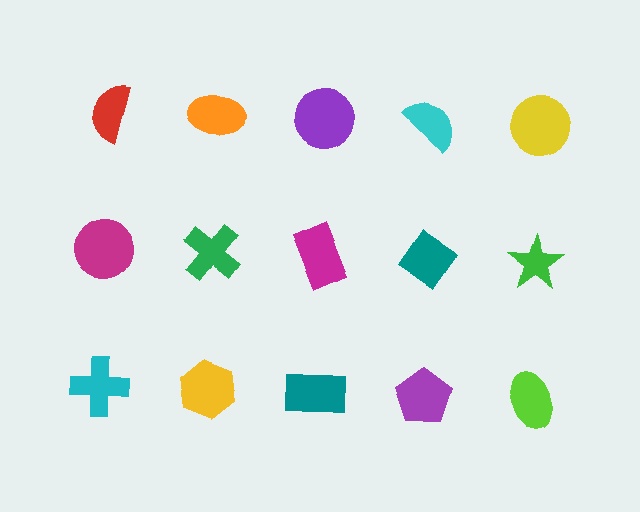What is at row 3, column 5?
A lime ellipse.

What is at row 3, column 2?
A yellow hexagon.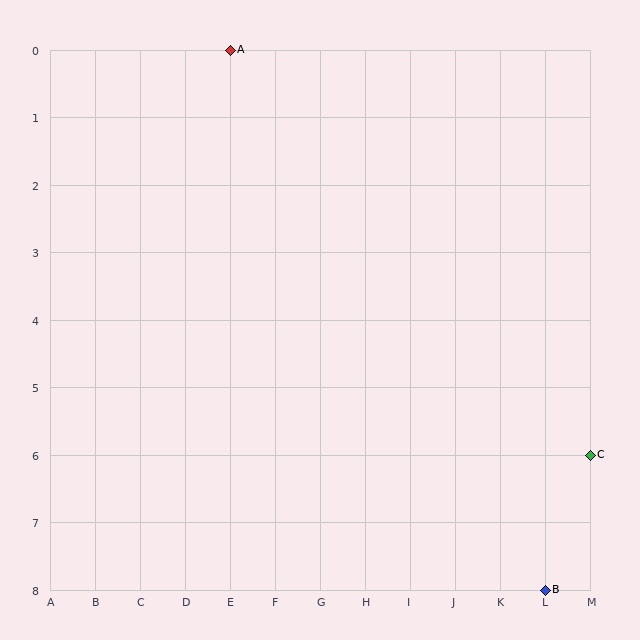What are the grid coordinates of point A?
Point A is at grid coordinates (E, 0).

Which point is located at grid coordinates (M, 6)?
Point C is at (M, 6).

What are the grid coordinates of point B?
Point B is at grid coordinates (L, 8).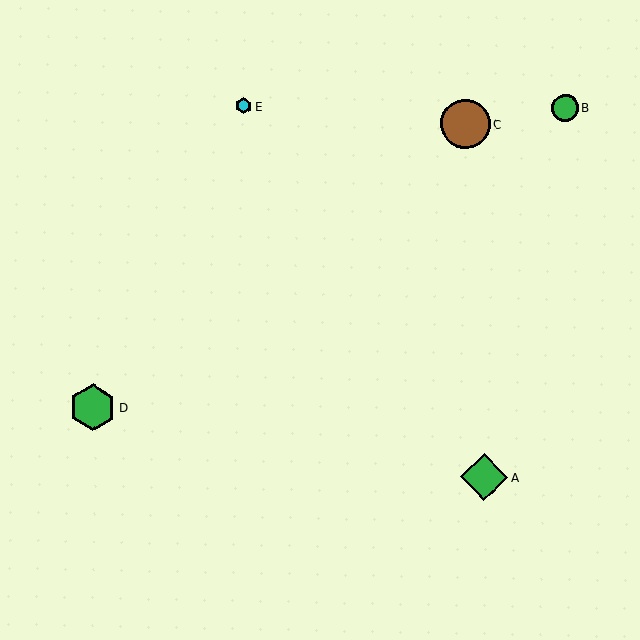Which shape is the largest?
The brown circle (labeled C) is the largest.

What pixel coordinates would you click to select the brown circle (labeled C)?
Click at (466, 124) to select the brown circle C.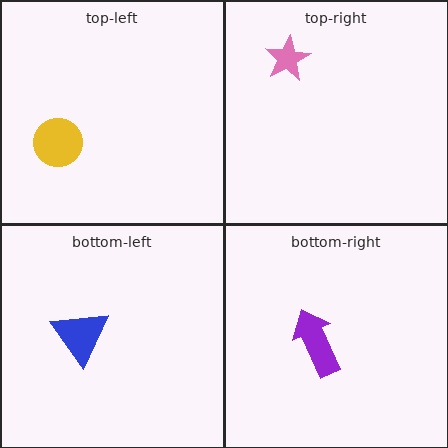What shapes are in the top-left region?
The yellow circle.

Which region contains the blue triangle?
The bottom-left region.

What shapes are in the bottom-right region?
The purple arrow.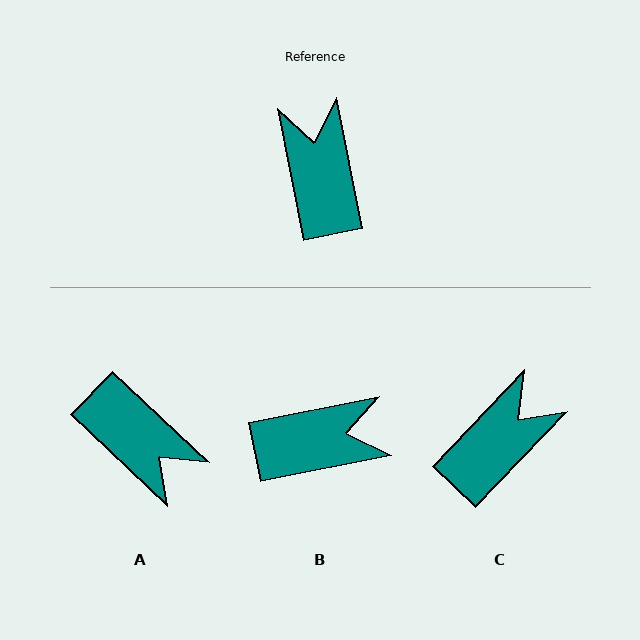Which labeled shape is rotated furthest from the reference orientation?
A, about 144 degrees away.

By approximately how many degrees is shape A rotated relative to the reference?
Approximately 144 degrees clockwise.